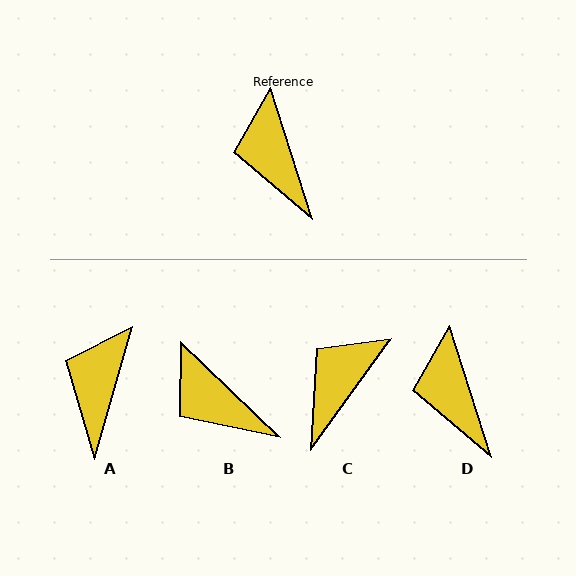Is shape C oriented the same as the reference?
No, it is off by about 53 degrees.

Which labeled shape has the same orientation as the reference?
D.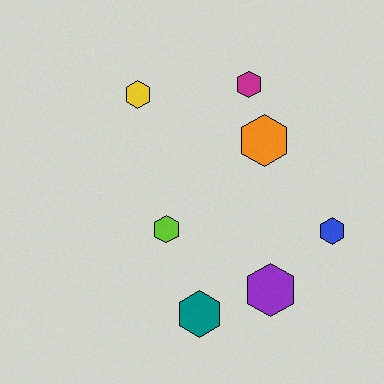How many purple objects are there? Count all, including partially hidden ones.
There is 1 purple object.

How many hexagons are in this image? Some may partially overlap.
There are 7 hexagons.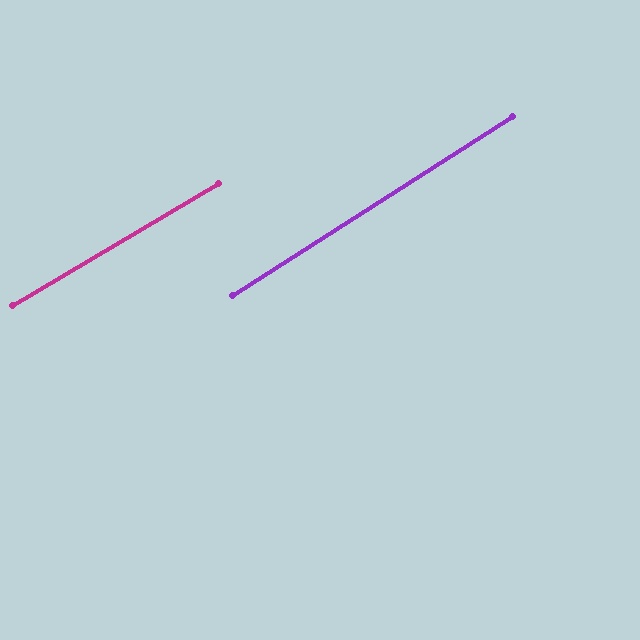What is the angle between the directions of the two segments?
Approximately 2 degrees.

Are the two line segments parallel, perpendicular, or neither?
Parallel — their directions differ by only 1.9°.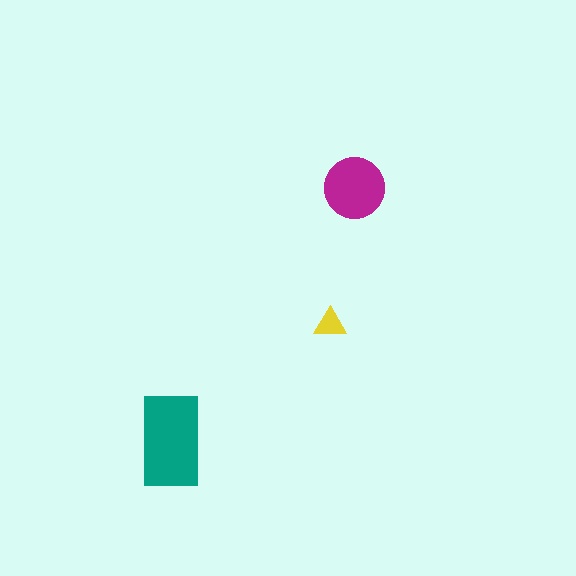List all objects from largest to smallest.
The teal rectangle, the magenta circle, the yellow triangle.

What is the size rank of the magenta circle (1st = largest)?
2nd.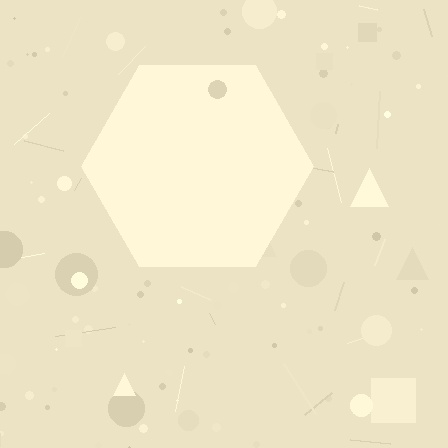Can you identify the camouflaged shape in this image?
The camouflaged shape is a hexagon.